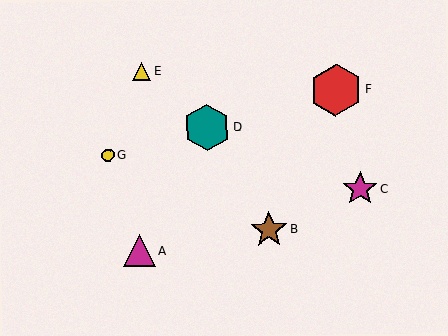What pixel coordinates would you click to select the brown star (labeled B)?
Click at (269, 230) to select the brown star B.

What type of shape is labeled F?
Shape F is a red hexagon.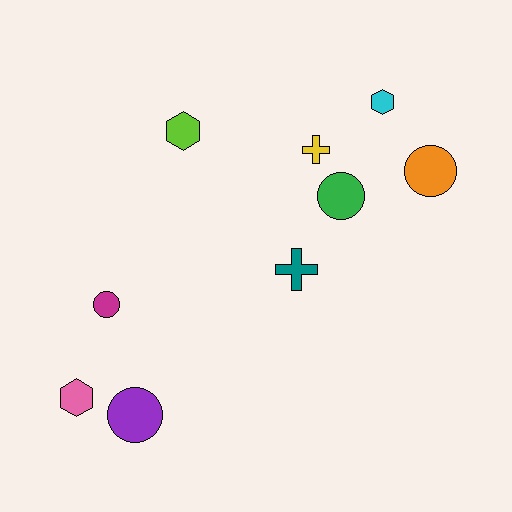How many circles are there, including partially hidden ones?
There are 4 circles.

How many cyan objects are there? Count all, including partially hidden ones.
There is 1 cyan object.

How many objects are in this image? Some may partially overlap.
There are 9 objects.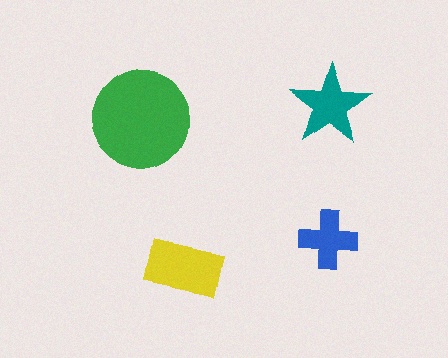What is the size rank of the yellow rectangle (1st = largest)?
2nd.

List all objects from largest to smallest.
The green circle, the yellow rectangle, the teal star, the blue cross.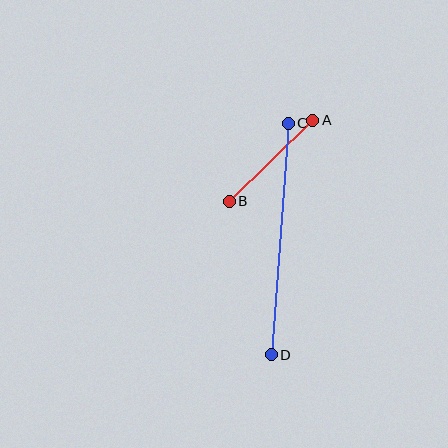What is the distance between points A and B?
The distance is approximately 116 pixels.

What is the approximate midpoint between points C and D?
The midpoint is at approximately (280, 239) pixels.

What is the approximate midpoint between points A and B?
The midpoint is at approximately (271, 161) pixels.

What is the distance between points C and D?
The distance is approximately 232 pixels.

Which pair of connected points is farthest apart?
Points C and D are farthest apart.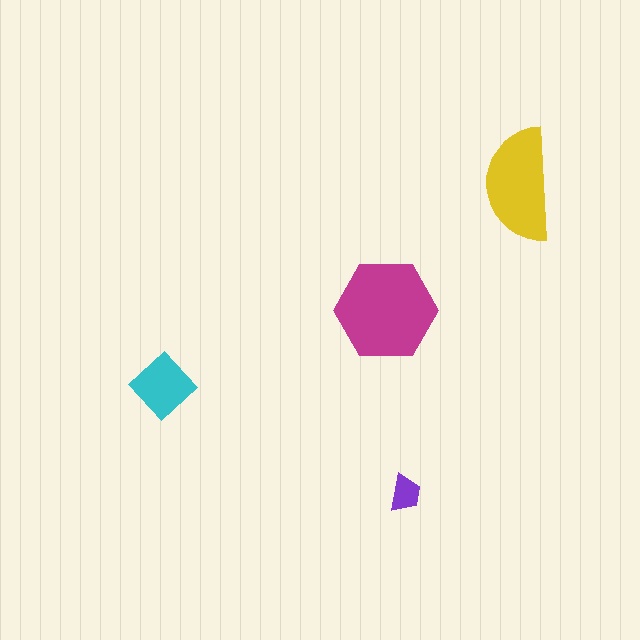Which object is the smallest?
The purple trapezoid.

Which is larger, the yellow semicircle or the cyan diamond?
The yellow semicircle.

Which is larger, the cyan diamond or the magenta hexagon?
The magenta hexagon.